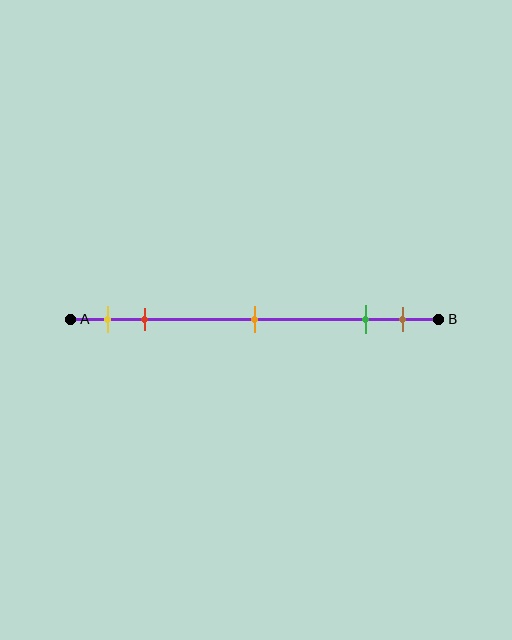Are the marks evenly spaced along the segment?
No, the marks are not evenly spaced.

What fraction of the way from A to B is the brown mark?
The brown mark is approximately 90% (0.9) of the way from A to B.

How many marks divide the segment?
There are 5 marks dividing the segment.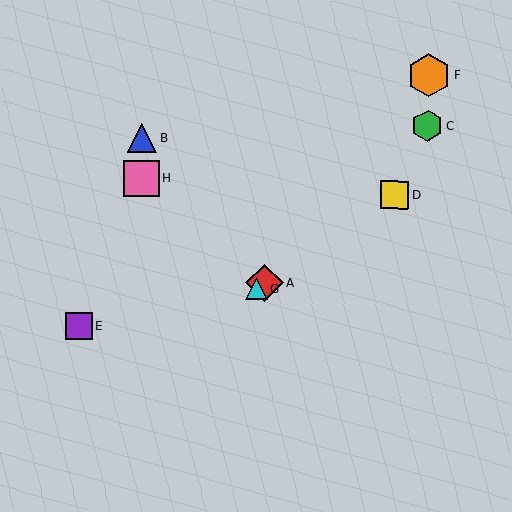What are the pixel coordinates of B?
Object B is at (142, 138).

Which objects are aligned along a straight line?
Objects A, D, G are aligned along a straight line.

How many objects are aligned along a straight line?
3 objects (A, D, G) are aligned along a straight line.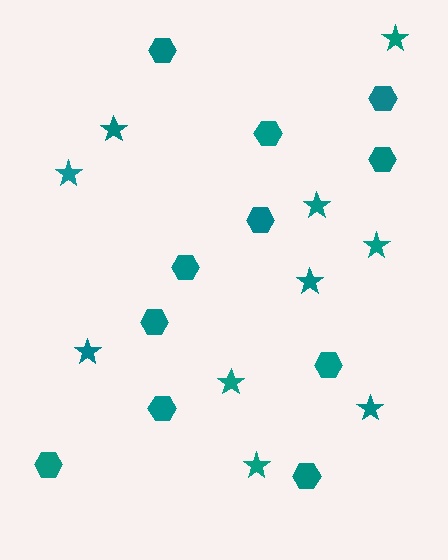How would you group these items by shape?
There are 2 groups: one group of hexagons (11) and one group of stars (10).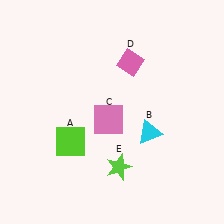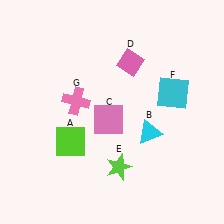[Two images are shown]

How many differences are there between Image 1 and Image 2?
There are 2 differences between the two images.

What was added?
A cyan square (F), a pink cross (G) were added in Image 2.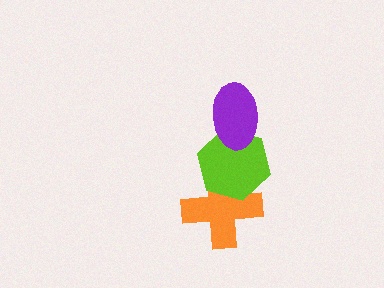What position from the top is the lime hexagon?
The lime hexagon is 2nd from the top.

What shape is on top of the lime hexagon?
The purple ellipse is on top of the lime hexagon.